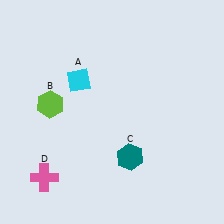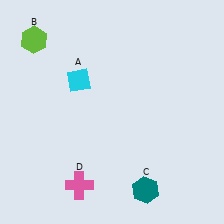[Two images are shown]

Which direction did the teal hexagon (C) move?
The teal hexagon (C) moved down.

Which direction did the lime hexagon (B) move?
The lime hexagon (B) moved up.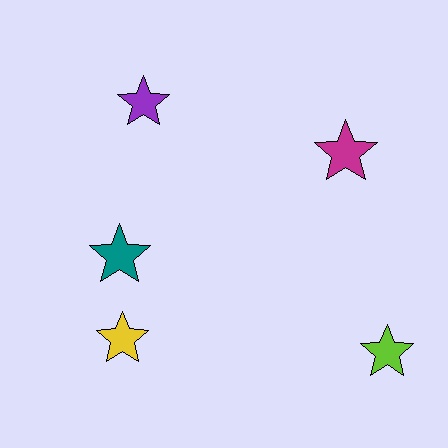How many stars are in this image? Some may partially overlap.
There are 5 stars.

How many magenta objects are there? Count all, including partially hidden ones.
There is 1 magenta object.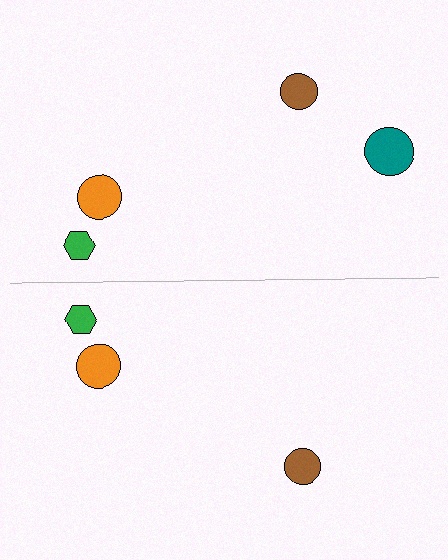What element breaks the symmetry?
A teal circle is missing from the bottom side.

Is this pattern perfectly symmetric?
No, the pattern is not perfectly symmetric. A teal circle is missing from the bottom side.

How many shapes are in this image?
There are 7 shapes in this image.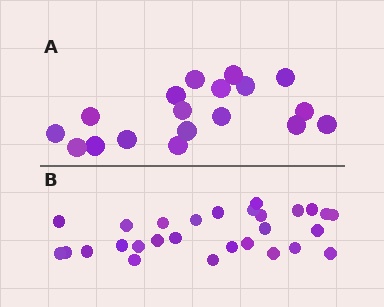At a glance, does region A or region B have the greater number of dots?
Region B (the bottom region) has more dots.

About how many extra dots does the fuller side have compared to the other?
Region B has roughly 10 or so more dots than region A.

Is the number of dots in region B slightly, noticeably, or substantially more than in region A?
Region B has substantially more. The ratio is roughly 1.6 to 1.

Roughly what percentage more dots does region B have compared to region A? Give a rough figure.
About 55% more.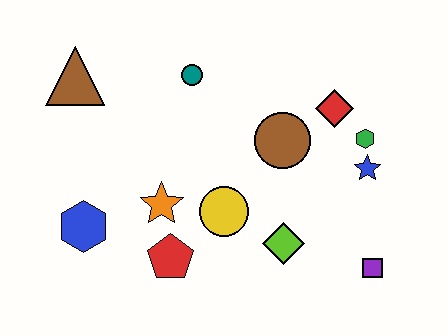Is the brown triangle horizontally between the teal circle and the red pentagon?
No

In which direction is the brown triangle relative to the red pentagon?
The brown triangle is above the red pentagon.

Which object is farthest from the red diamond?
The blue hexagon is farthest from the red diamond.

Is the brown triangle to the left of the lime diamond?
Yes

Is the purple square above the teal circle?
No